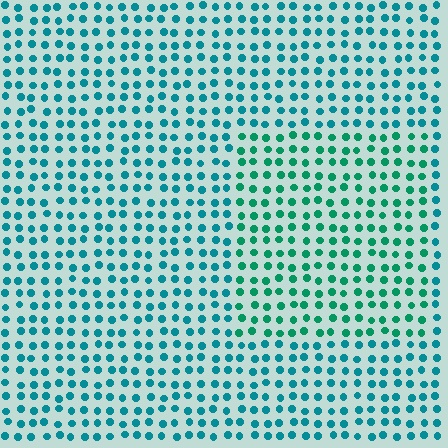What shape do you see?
I see a rectangle.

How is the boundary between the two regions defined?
The boundary is defined purely by a slight shift in hue (about 26 degrees). Spacing, size, and orientation are identical on both sides.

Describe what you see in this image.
The image is filled with small teal elements in a uniform arrangement. A rectangle-shaped region is visible where the elements are tinted to a slightly different hue, forming a subtle color boundary.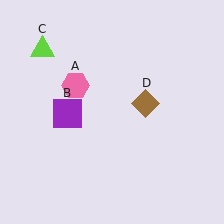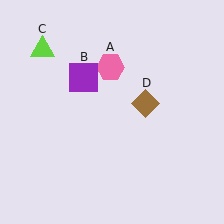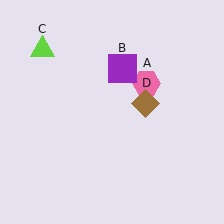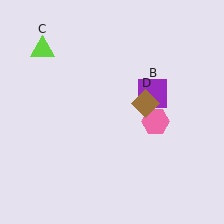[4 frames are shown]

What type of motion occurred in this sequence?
The pink hexagon (object A), purple square (object B) rotated clockwise around the center of the scene.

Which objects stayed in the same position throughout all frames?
Lime triangle (object C) and brown diamond (object D) remained stationary.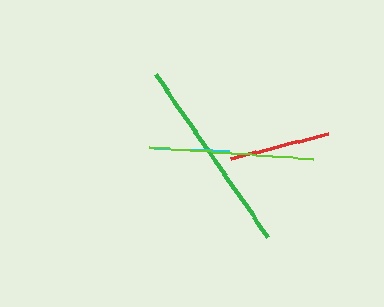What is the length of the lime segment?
The lime segment is approximately 165 pixels long.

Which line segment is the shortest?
The cyan line is the shortest at approximately 75 pixels.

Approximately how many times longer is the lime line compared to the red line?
The lime line is approximately 1.6 times the length of the red line.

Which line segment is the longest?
The green line is the longest at approximately 197 pixels.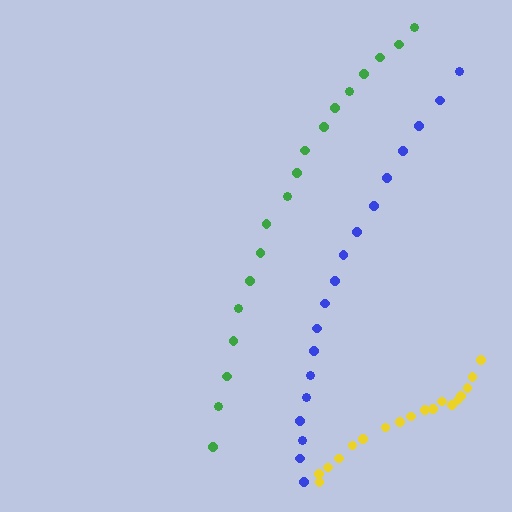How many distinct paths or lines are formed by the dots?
There are 3 distinct paths.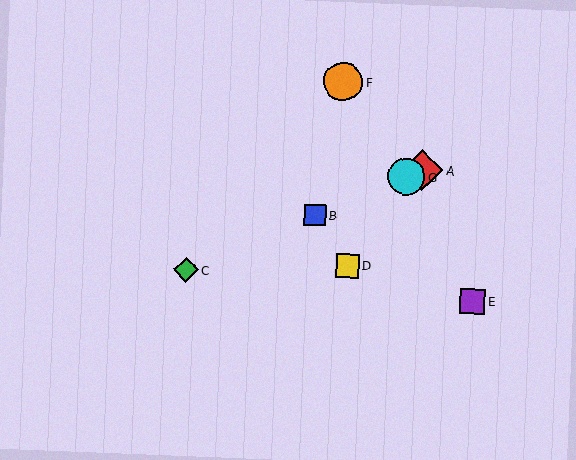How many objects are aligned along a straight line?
4 objects (A, B, C, G) are aligned along a straight line.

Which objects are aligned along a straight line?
Objects A, B, C, G are aligned along a straight line.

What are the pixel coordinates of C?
Object C is at (186, 270).